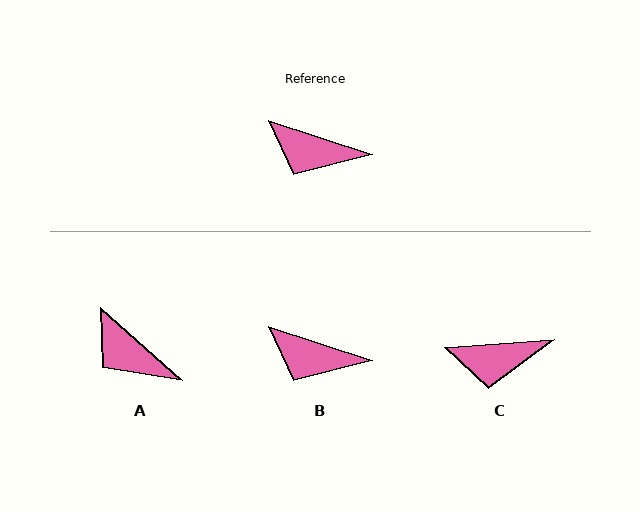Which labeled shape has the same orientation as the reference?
B.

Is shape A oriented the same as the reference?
No, it is off by about 24 degrees.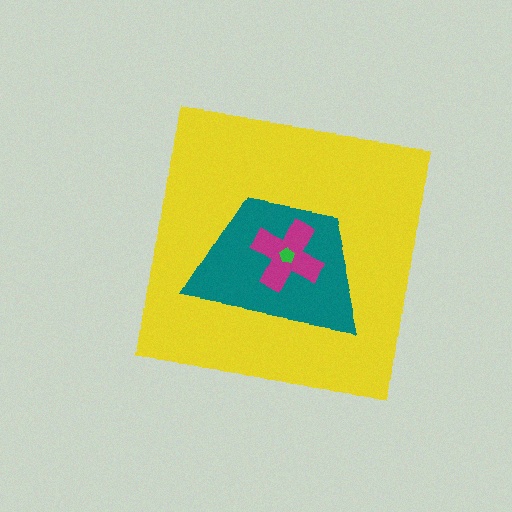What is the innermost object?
The green pentagon.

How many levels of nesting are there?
4.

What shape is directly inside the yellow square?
The teal trapezoid.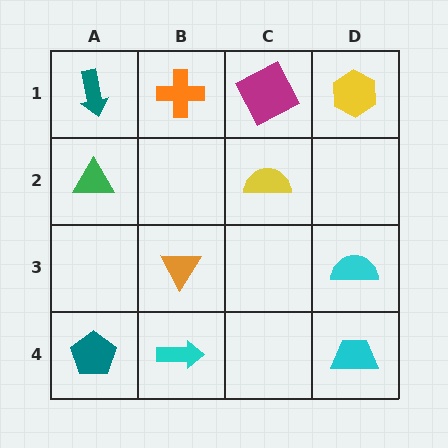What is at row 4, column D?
A cyan trapezoid.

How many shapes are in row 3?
2 shapes.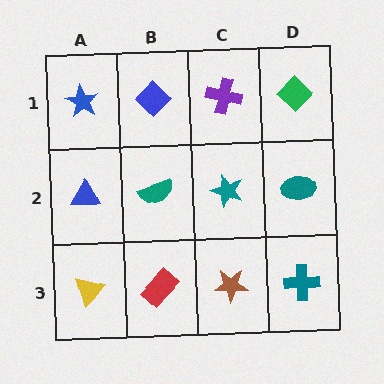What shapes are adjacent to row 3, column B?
A teal semicircle (row 2, column B), a yellow triangle (row 3, column A), a brown star (row 3, column C).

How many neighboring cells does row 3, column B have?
3.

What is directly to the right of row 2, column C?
A teal ellipse.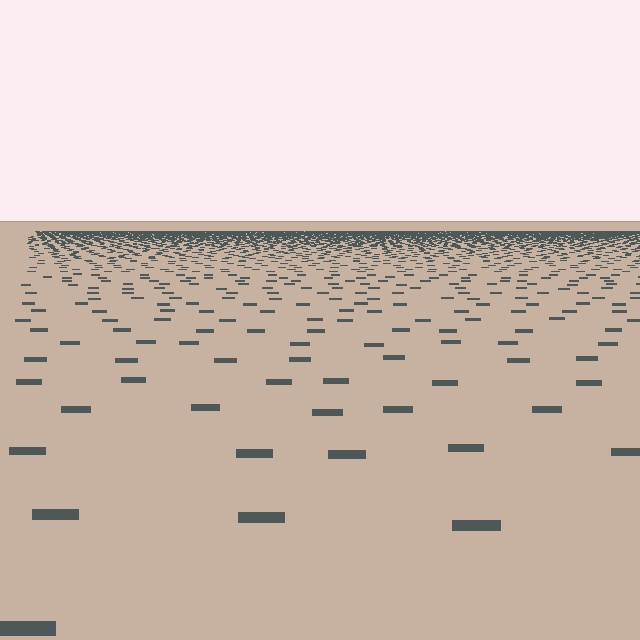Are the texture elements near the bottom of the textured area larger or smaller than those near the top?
Larger. Near the bottom, elements are closer to the viewer and appear at a bigger on-screen size.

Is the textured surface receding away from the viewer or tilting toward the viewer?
The surface is receding away from the viewer. Texture elements get smaller and denser toward the top.